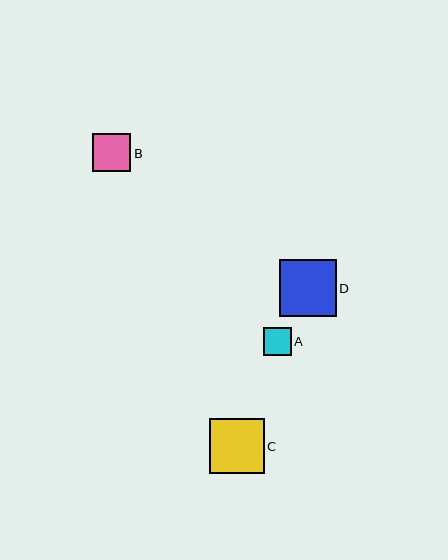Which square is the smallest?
Square A is the smallest with a size of approximately 28 pixels.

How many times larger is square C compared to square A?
Square C is approximately 2.0 times the size of square A.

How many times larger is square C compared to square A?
Square C is approximately 2.0 times the size of square A.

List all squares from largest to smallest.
From largest to smallest: D, C, B, A.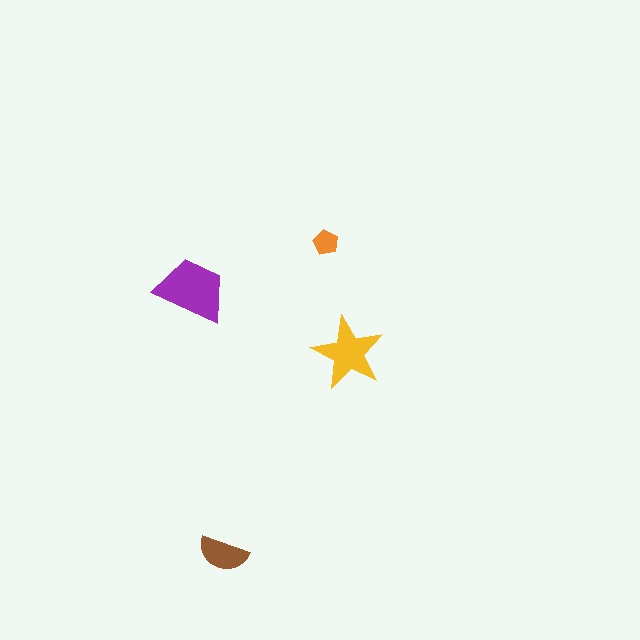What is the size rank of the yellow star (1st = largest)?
2nd.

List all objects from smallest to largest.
The orange pentagon, the brown semicircle, the yellow star, the purple trapezoid.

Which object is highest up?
The orange pentagon is topmost.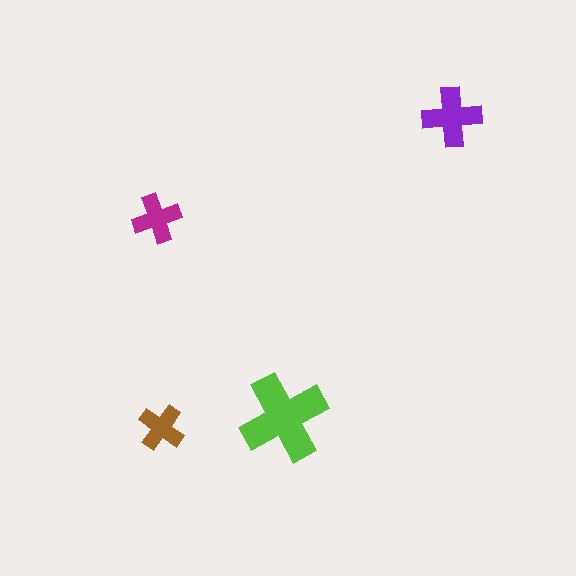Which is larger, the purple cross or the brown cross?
The purple one.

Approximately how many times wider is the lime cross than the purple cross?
About 1.5 times wider.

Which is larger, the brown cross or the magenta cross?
The magenta one.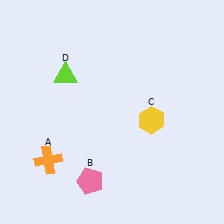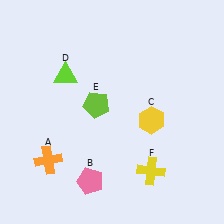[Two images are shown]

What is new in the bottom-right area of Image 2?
A yellow cross (F) was added in the bottom-right area of Image 2.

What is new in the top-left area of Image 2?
A lime pentagon (E) was added in the top-left area of Image 2.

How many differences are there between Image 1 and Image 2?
There are 2 differences between the two images.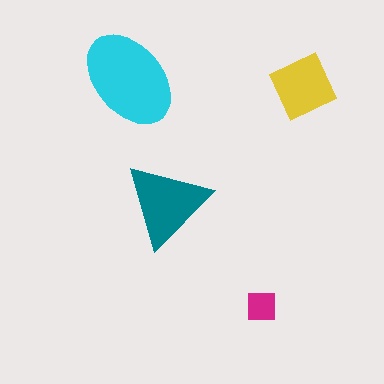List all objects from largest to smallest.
The cyan ellipse, the teal triangle, the yellow diamond, the magenta square.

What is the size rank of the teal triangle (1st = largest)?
2nd.